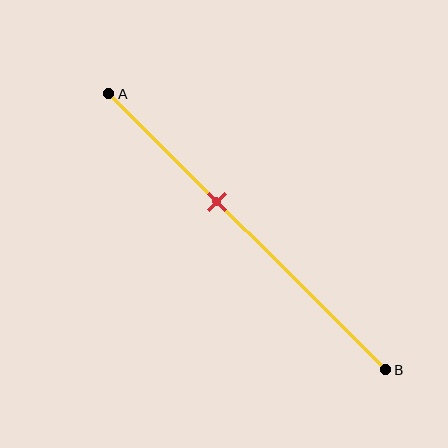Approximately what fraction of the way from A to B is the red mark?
The red mark is approximately 40% of the way from A to B.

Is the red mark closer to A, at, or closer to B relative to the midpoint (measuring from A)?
The red mark is closer to point A than the midpoint of segment AB.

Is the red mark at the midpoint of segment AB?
No, the mark is at about 40% from A, not at the 50% midpoint.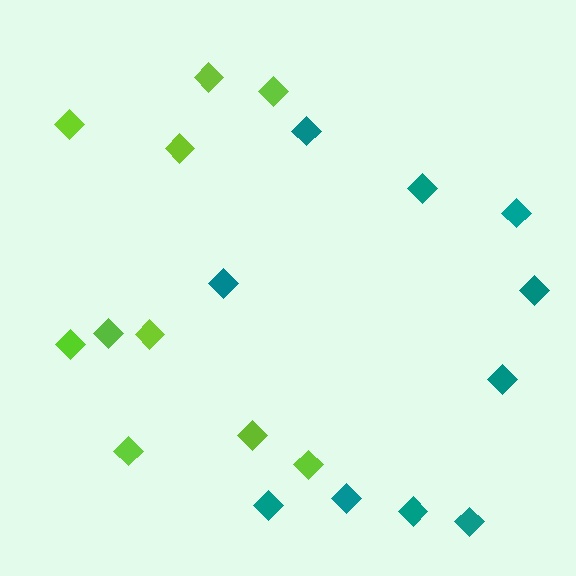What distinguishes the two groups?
There are 2 groups: one group of teal diamonds (10) and one group of lime diamonds (10).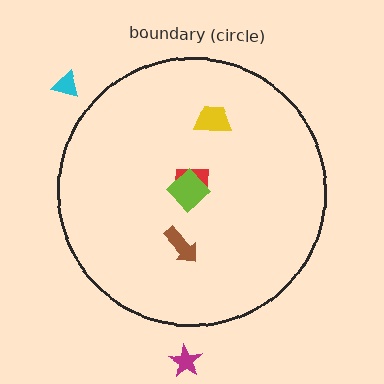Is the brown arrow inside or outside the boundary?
Inside.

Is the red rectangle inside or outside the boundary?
Inside.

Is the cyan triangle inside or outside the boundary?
Outside.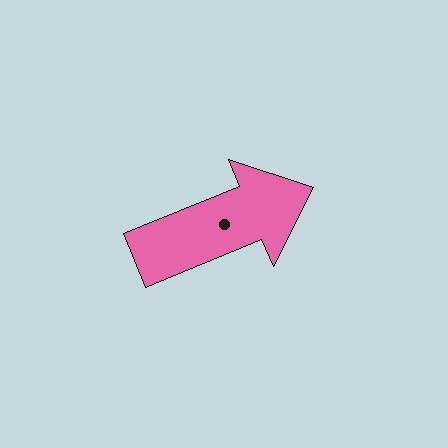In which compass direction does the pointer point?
East.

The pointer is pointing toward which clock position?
Roughly 2 o'clock.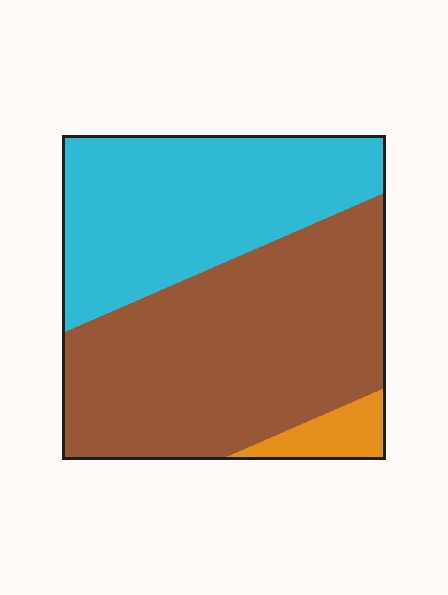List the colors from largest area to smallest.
From largest to smallest: brown, cyan, orange.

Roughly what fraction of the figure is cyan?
Cyan covers around 40% of the figure.